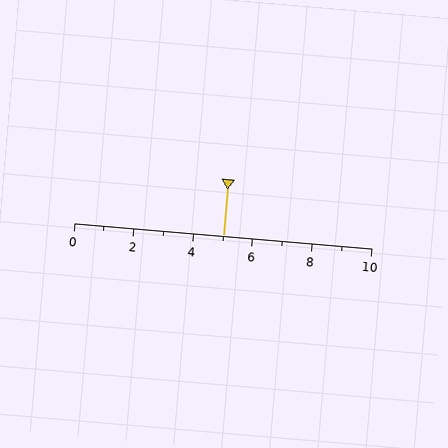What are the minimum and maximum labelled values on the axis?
The axis runs from 0 to 10.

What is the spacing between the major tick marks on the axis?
The major ticks are spaced 2 apart.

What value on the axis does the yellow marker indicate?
The marker indicates approximately 5.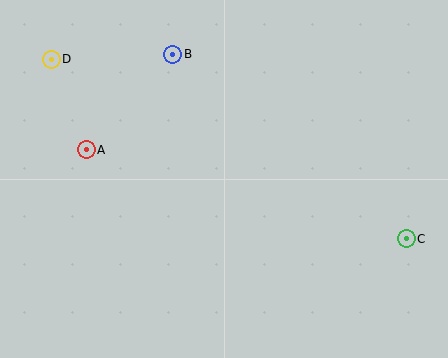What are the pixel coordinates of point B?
Point B is at (173, 54).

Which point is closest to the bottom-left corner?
Point A is closest to the bottom-left corner.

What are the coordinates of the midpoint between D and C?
The midpoint between D and C is at (229, 149).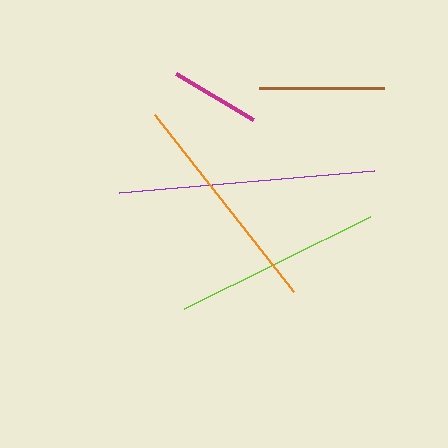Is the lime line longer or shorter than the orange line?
The orange line is longer than the lime line.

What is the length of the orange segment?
The orange segment is approximately 225 pixels long.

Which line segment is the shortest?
The magenta line is the shortest at approximately 89 pixels.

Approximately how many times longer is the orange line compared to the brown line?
The orange line is approximately 1.8 times the length of the brown line.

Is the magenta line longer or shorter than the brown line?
The brown line is longer than the magenta line.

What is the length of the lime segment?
The lime segment is approximately 207 pixels long.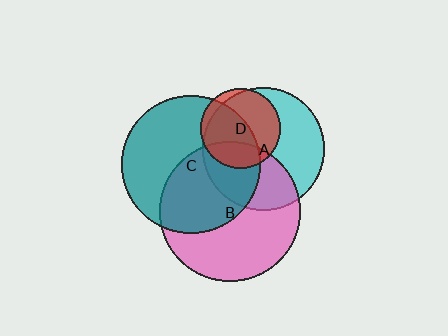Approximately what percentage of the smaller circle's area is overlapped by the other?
Approximately 40%.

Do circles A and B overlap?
Yes.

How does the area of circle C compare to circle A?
Approximately 1.3 times.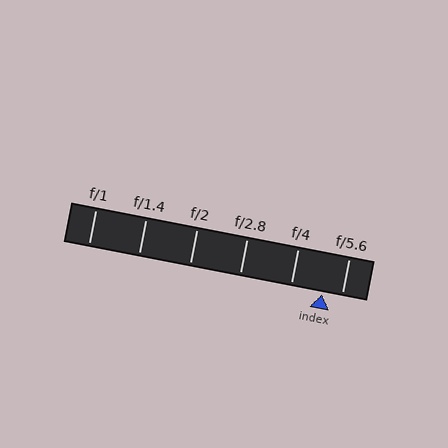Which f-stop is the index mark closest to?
The index mark is closest to f/5.6.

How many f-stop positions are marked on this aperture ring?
There are 6 f-stop positions marked.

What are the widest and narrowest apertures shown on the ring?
The widest aperture shown is f/1 and the narrowest is f/5.6.